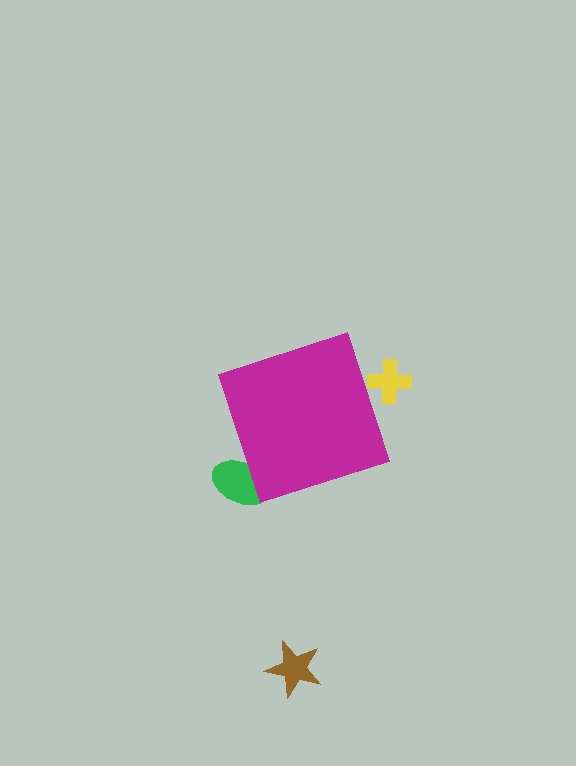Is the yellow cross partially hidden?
Yes, the yellow cross is partially hidden behind the magenta diamond.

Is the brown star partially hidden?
No, the brown star is fully visible.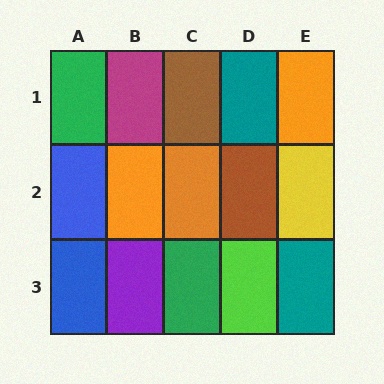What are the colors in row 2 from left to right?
Blue, orange, orange, brown, yellow.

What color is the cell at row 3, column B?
Purple.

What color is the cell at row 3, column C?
Green.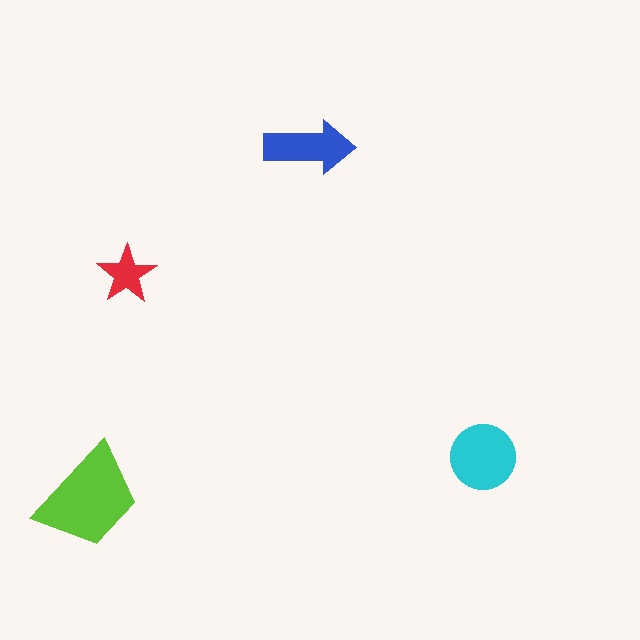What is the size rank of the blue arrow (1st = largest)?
3rd.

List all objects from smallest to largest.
The red star, the blue arrow, the cyan circle, the lime trapezoid.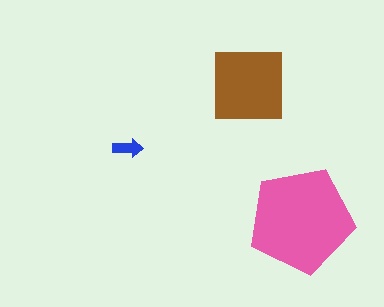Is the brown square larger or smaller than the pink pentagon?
Smaller.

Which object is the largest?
The pink pentagon.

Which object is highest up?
The brown square is topmost.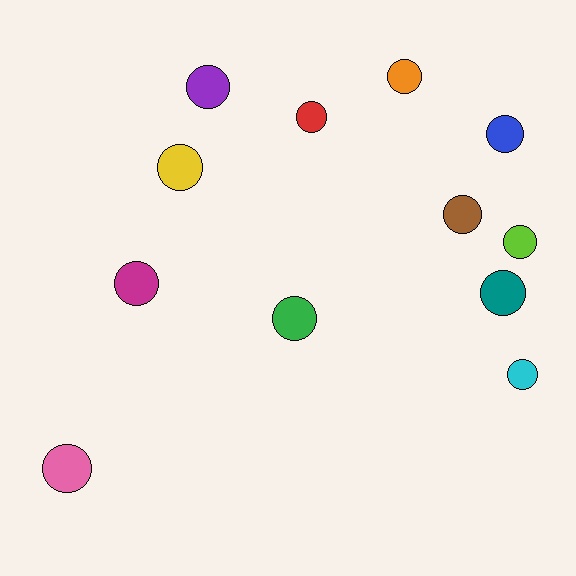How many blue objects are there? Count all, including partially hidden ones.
There is 1 blue object.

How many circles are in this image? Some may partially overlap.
There are 12 circles.